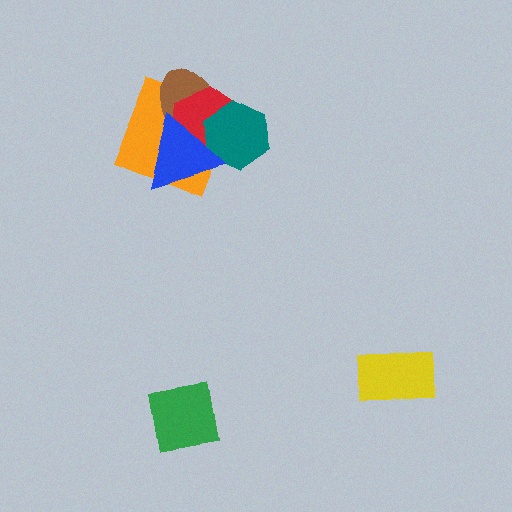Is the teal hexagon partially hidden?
Yes, it is partially covered by another shape.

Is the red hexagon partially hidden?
Yes, it is partially covered by another shape.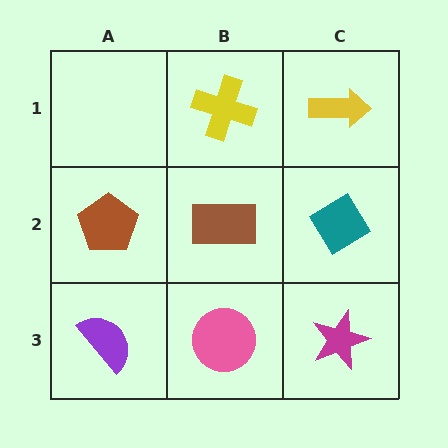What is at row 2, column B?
A brown rectangle.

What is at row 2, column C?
A teal diamond.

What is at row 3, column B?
A pink circle.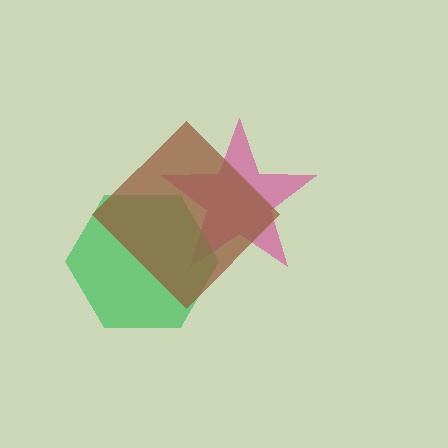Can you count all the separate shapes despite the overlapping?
Yes, there are 3 separate shapes.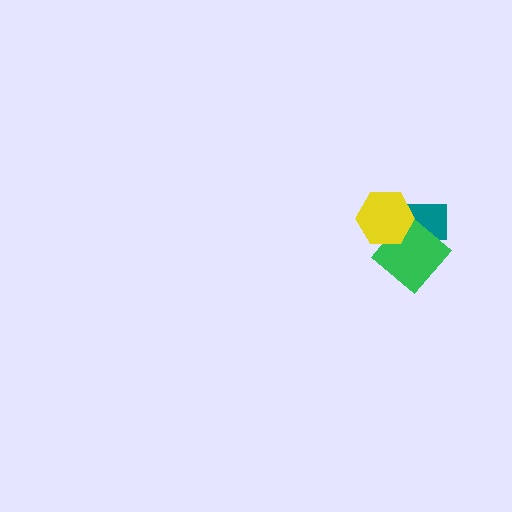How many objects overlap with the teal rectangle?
2 objects overlap with the teal rectangle.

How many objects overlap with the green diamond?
2 objects overlap with the green diamond.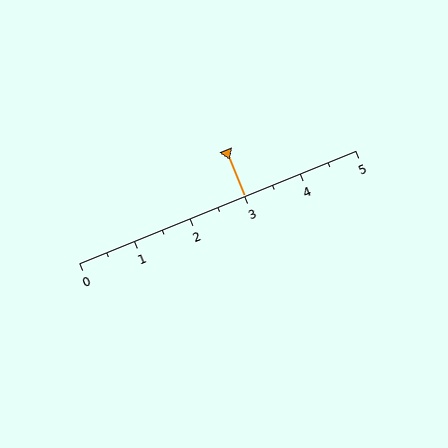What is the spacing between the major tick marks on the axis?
The major ticks are spaced 1 apart.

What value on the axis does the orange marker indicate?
The marker indicates approximately 3.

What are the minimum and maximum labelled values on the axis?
The axis runs from 0 to 5.